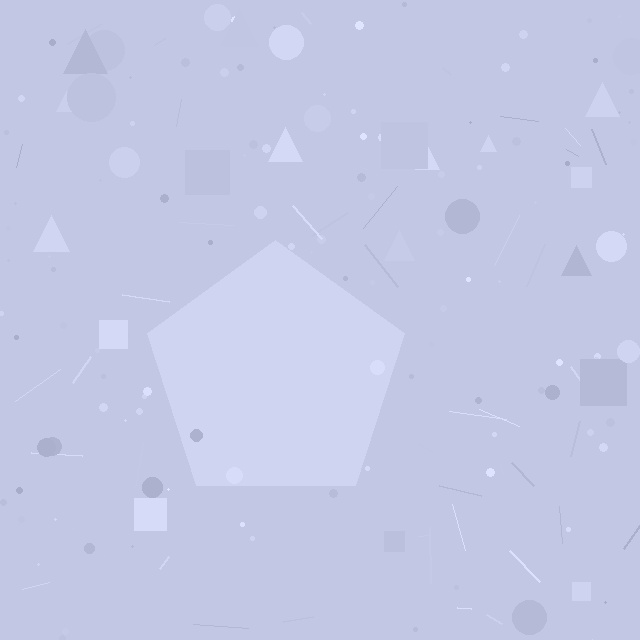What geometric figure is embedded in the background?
A pentagon is embedded in the background.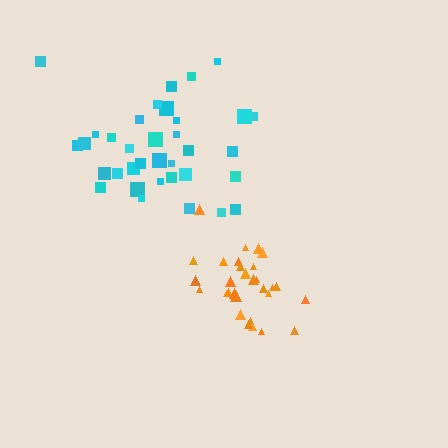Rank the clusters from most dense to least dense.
orange, cyan.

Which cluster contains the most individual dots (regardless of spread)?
Cyan (35).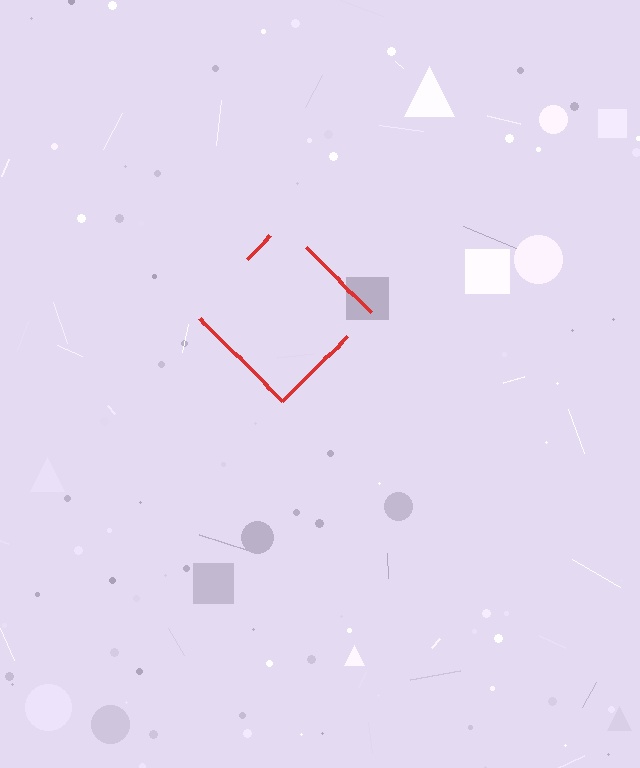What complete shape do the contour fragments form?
The contour fragments form a diamond.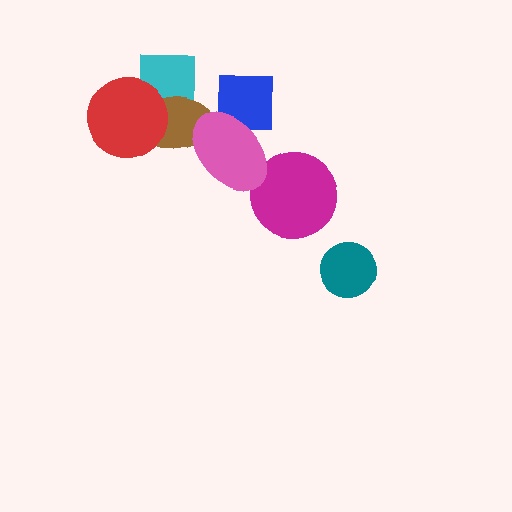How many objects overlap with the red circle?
2 objects overlap with the red circle.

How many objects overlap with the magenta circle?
1 object overlaps with the magenta circle.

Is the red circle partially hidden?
No, no other shape covers it.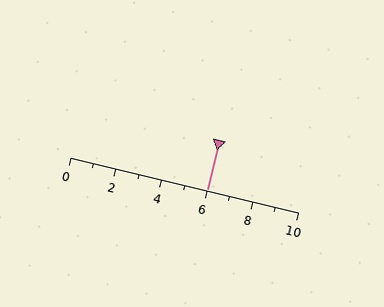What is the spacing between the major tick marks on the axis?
The major ticks are spaced 2 apart.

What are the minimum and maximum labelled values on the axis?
The axis runs from 0 to 10.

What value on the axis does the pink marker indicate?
The marker indicates approximately 6.